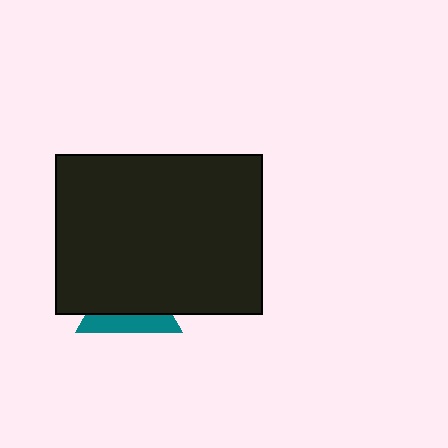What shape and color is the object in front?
The object in front is a black rectangle.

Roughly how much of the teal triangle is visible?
A small part of it is visible (roughly 34%).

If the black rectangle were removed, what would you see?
You would see the complete teal triangle.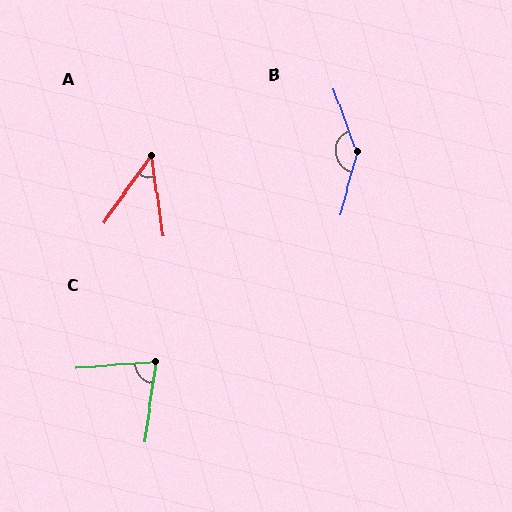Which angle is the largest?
B, at approximately 145 degrees.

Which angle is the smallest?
A, at approximately 44 degrees.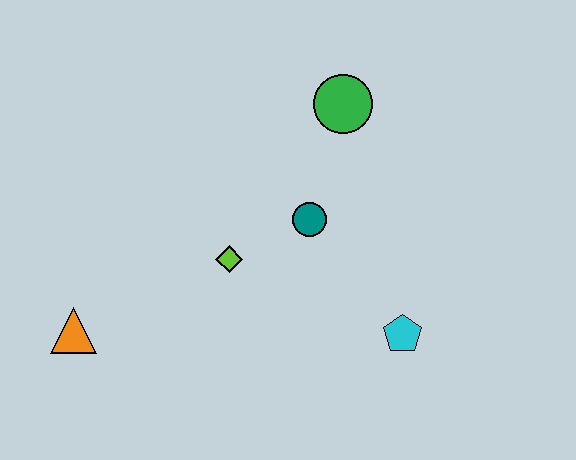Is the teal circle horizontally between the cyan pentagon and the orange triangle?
Yes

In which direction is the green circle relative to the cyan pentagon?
The green circle is above the cyan pentagon.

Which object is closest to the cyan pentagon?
The teal circle is closest to the cyan pentagon.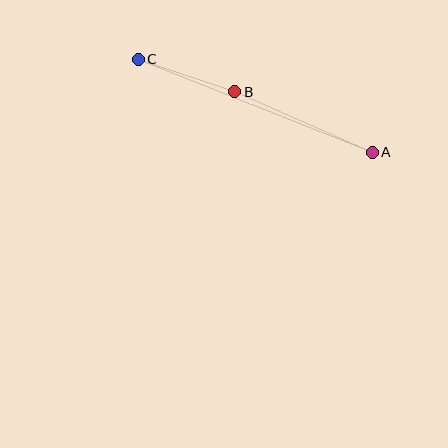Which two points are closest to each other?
Points B and C are closest to each other.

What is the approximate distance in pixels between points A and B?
The distance between A and B is approximately 150 pixels.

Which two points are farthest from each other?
Points A and C are farthest from each other.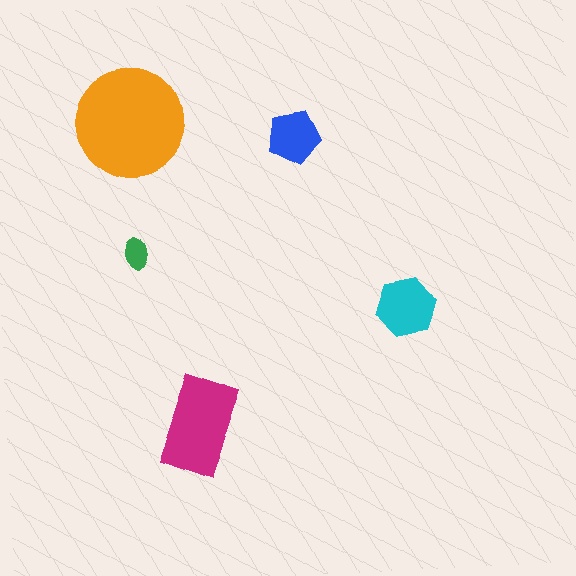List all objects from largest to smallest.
The orange circle, the magenta rectangle, the cyan hexagon, the blue pentagon, the green ellipse.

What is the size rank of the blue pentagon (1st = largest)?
4th.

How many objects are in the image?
There are 5 objects in the image.